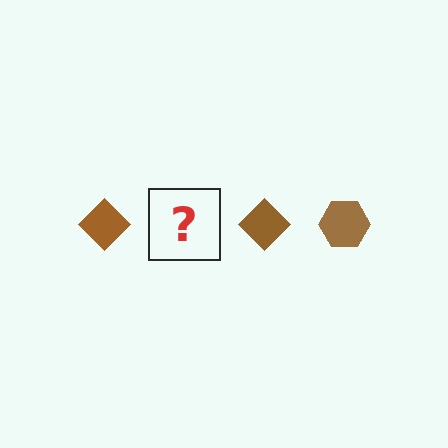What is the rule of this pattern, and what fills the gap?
The rule is that the pattern cycles through diamond, hexagon shapes in brown. The gap should be filled with a brown hexagon.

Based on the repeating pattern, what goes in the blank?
The blank should be a brown hexagon.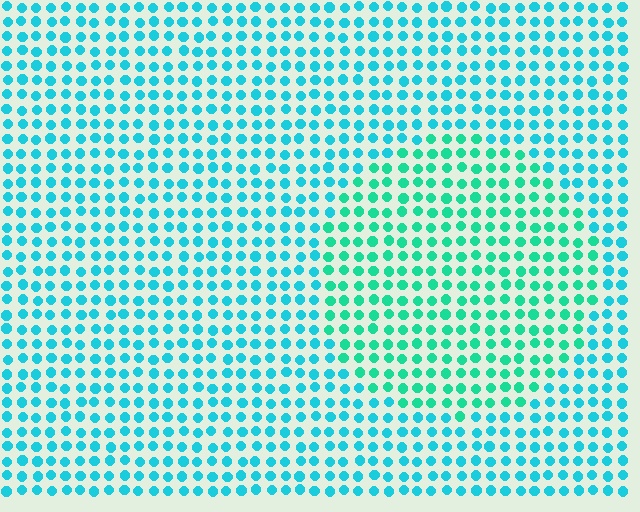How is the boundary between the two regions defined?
The boundary is defined purely by a slight shift in hue (about 26 degrees). Spacing, size, and orientation are identical on both sides.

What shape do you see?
I see a circle.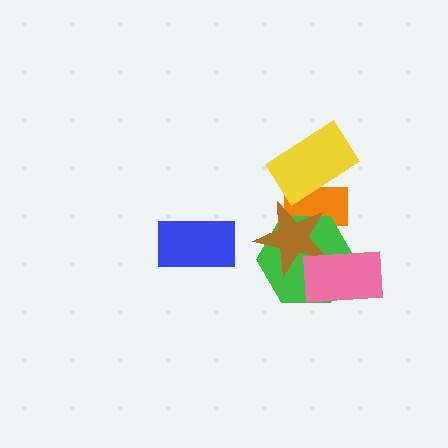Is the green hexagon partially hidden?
Yes, it is partially covered by another shape.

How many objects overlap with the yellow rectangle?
1 object overlaps with the yellow rectangle.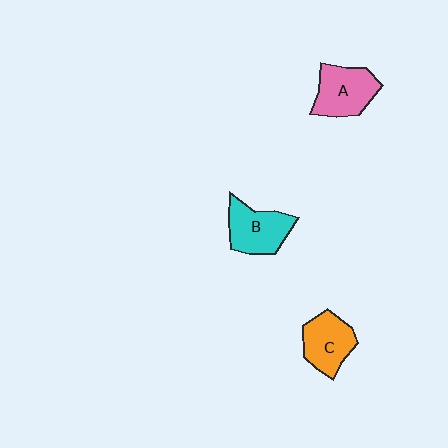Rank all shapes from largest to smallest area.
From largest to smallest: A (pink), B (cyan), C (orange).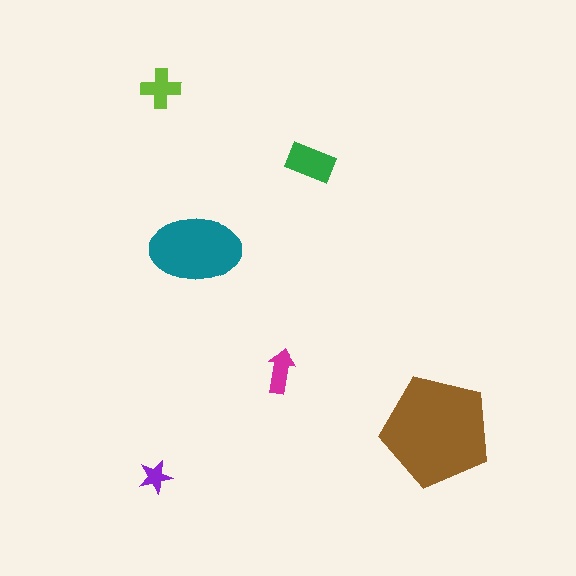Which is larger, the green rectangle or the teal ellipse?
The teal ellipse.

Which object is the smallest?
The purple star.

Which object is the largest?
The brown pentagon.